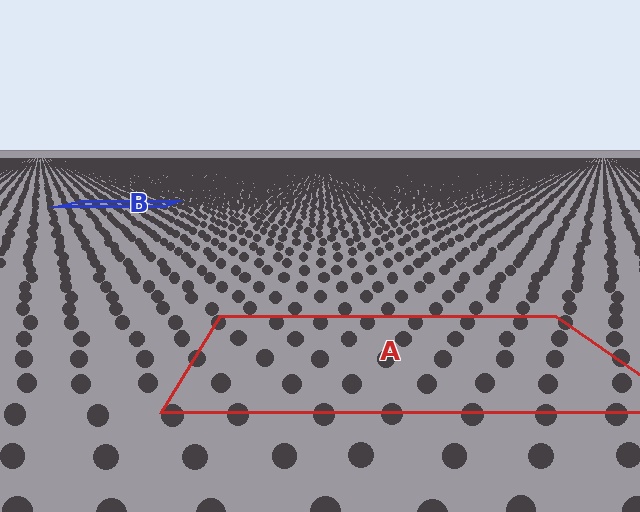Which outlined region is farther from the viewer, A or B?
Region B is farther from the viewer — the texture elements inside it appear smaller and more densely packed.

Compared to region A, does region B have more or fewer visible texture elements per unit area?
Region B has more texture elements per unit area — they are packed more densely because it is farther away.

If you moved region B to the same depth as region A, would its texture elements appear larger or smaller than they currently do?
They would appear larger. At a closer depth, the same texture elements are projected at a bigger on-screen size.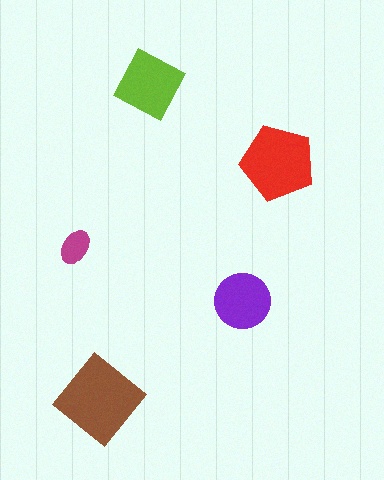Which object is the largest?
The brown diamond.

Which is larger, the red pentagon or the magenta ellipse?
The red pentagon.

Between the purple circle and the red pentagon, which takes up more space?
The red pentagon.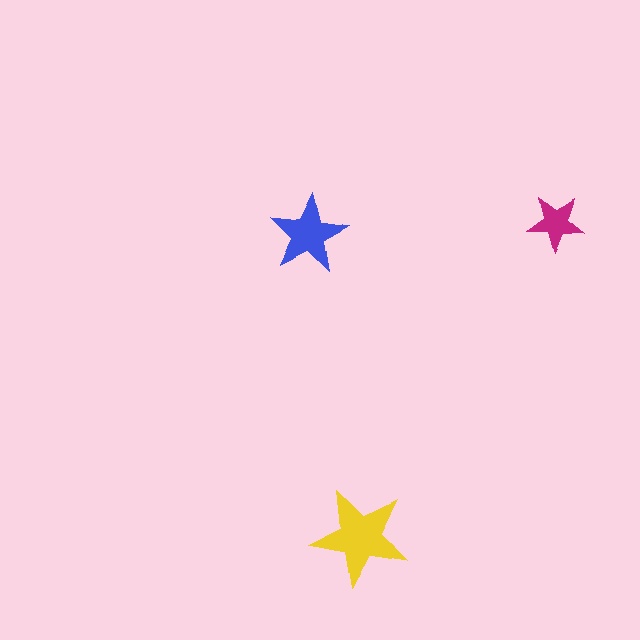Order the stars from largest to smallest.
the yellow one, the blue one, the magenta one.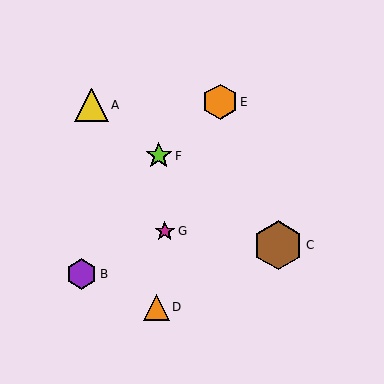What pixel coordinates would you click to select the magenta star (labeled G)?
Click at (165, 231) to select the magenta star G.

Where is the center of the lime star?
The center of the lime star is at (159, 156).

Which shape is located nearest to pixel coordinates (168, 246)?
The magenta star (labeled G) at (165, 231) is nearest to that location.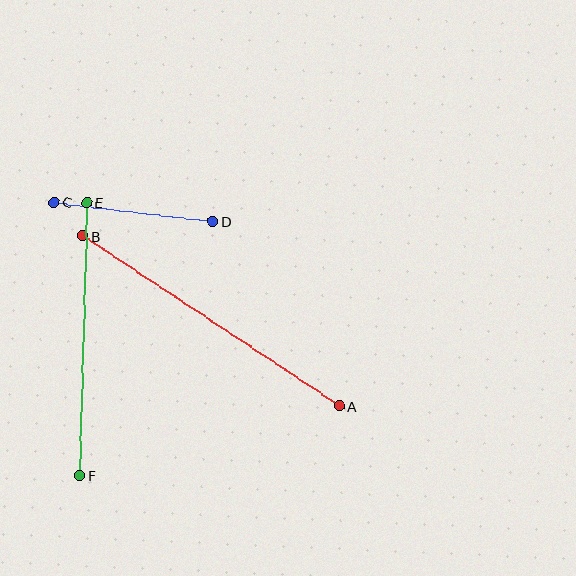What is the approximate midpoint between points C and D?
The midpoint is at approximately (133, 212) pixels.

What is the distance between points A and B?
The distance is approximately 308 pixels.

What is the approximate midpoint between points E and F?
The midpoint is at approximately (83, 339) pixels.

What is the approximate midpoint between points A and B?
The midpoint is at approximately (211, 321) pixels.